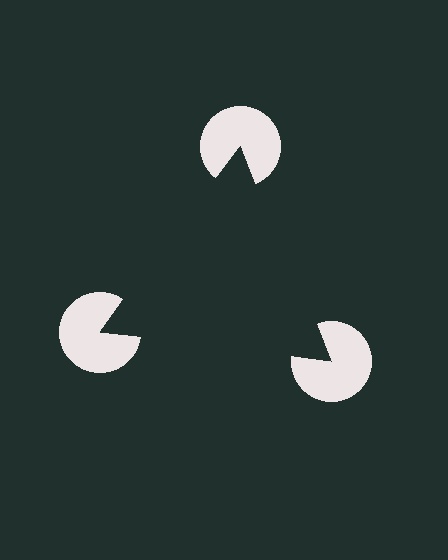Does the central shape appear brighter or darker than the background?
It typically appears slightly darker than the background, even though no actual brightness change is drawn.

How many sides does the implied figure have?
3 sides.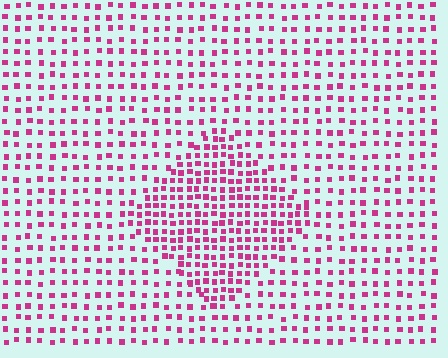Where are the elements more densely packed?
The elements are more densely packed inside the diamond boundary.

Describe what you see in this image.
The image contains small magenta elements arranged at two different densities. A diamond-shaped region is visible where the elements are more densely packed than the surrounding area.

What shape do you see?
I see a diamond.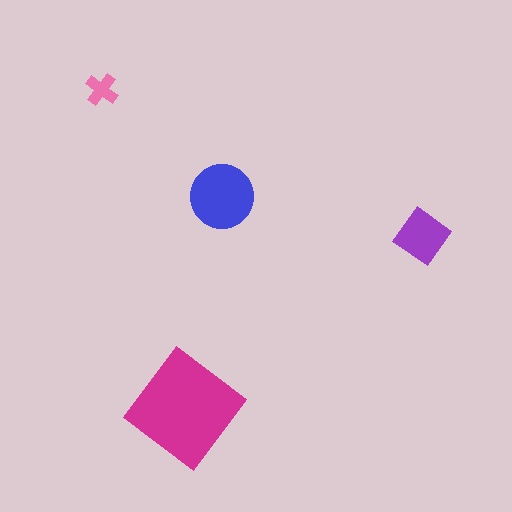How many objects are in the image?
There are 4 objects in the image.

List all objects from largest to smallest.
The magenta diamond, the blue circle, the purple diamond, the pink cross.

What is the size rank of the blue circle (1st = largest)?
2nd.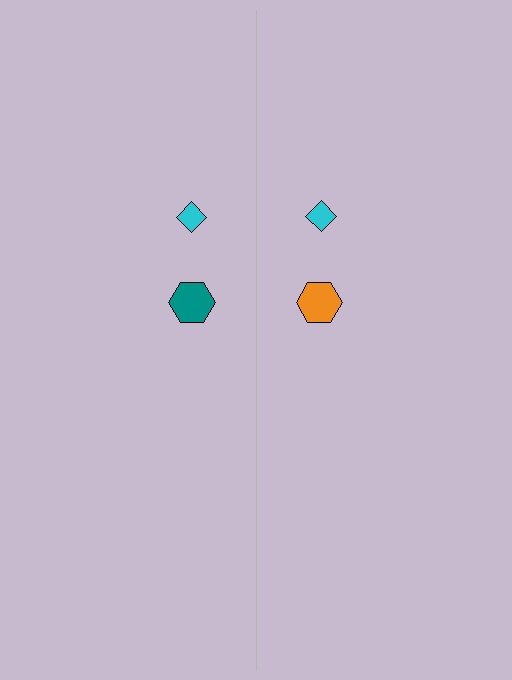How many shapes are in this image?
There are 4 shapes in this image.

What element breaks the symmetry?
The orange hexagon on the right side breaks the symmetry — its mirror counterpart is teal.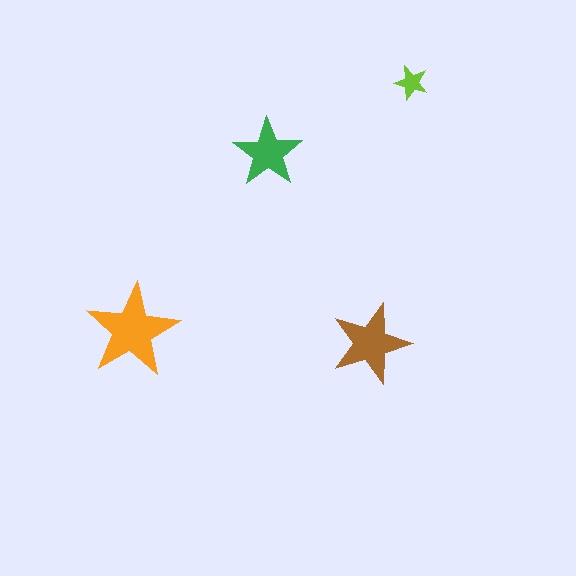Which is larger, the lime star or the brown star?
The brown one.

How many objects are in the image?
There are 4 objects in the image.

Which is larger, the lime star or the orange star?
The orange one.